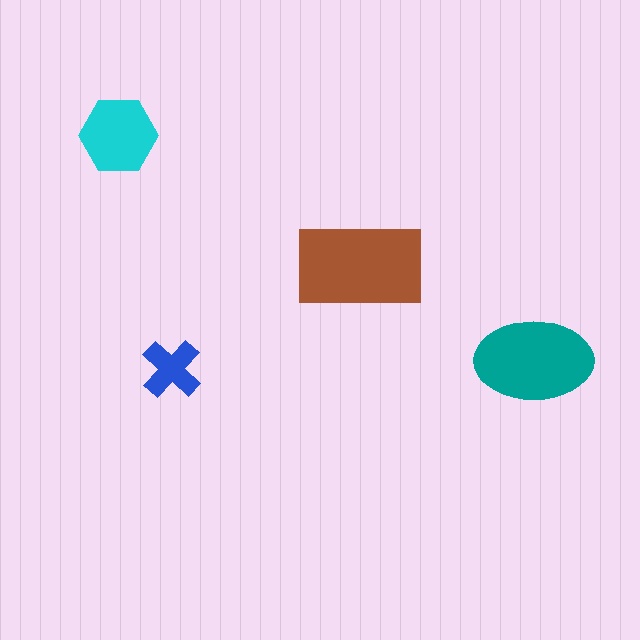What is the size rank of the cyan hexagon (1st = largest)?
3rd.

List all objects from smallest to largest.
The blue cross, the cyan hexagon, the teal ellipse, the brown rectangle.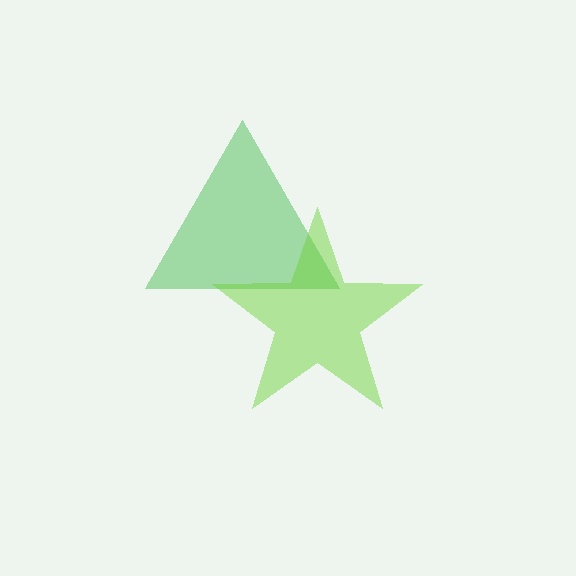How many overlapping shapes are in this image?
There are 2 overlapping shapes in the image.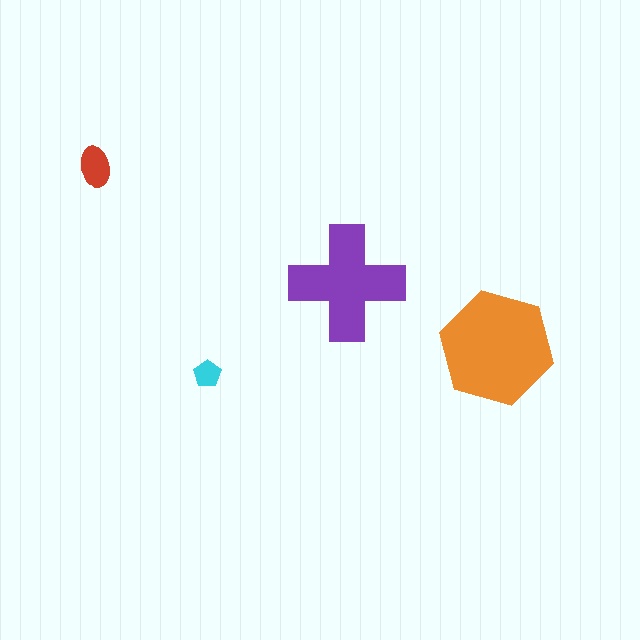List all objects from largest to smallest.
The orange hexagon, the purple cross, the red ellipse, the cyan pentagon.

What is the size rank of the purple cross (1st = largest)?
2nd.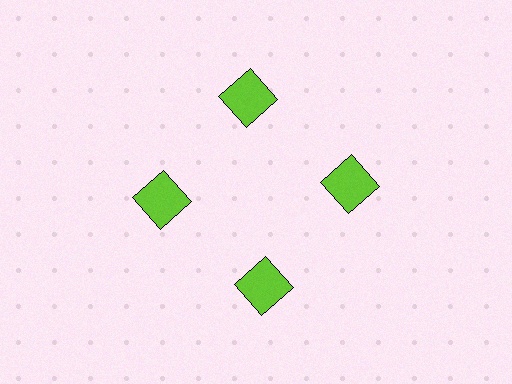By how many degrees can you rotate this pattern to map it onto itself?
The pattern maps onto itself every 90 degrees of rotation.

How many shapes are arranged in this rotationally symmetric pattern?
There are 4 shapes, arranged in 4 groups of 1.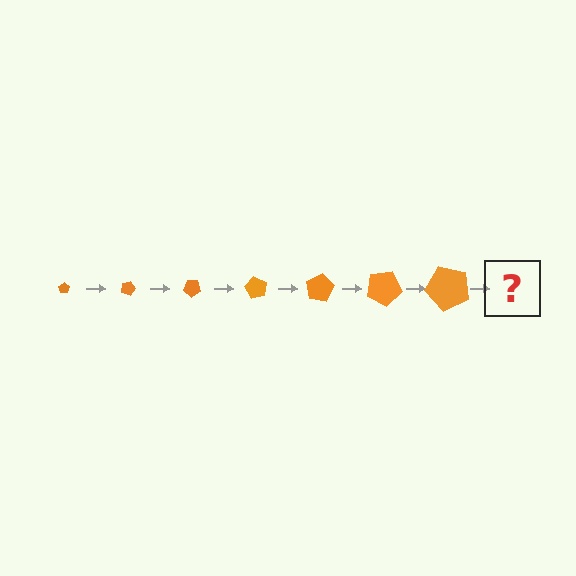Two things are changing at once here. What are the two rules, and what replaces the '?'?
The two rules are that the pentagon grows larger each step and it rotates 20 degrees each step. The '?' should be a pentagon, larger than the previous one and rotated 140 degrees from the start.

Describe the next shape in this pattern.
It should be a pentagon, larger than the previous one and rotated 140 degrees from the start.